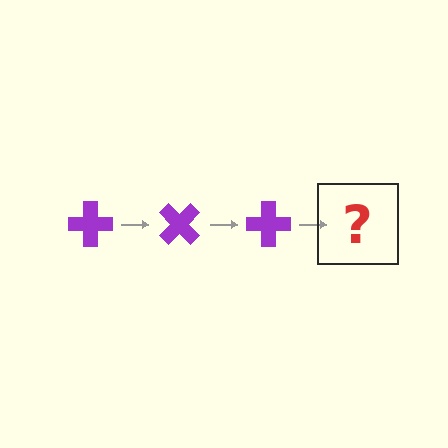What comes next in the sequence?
The next element should be a purple cross rotated 135 degrees.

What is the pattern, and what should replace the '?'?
The pattern is that the cross rotates 45 degrees each step. The '?' should be a purple cross rotated 135 degrees.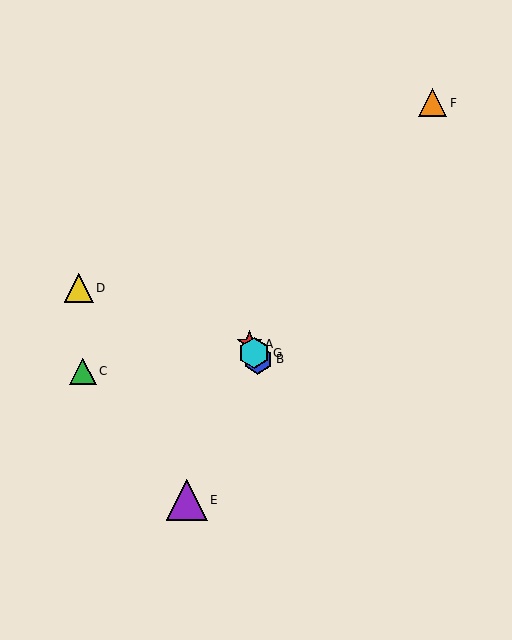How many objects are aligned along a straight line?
3 objects (A, B, G) are aligned along a straight line.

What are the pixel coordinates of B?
Object B is at (258, 359).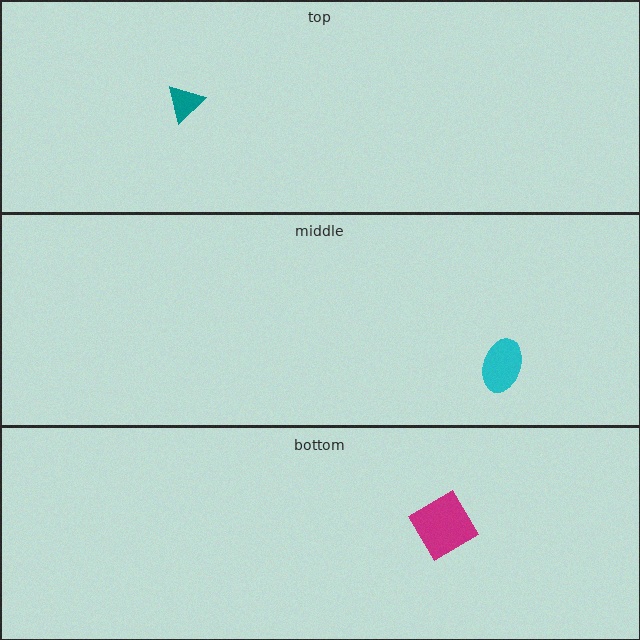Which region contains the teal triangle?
The top region.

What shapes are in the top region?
The teal triangle.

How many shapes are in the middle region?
1.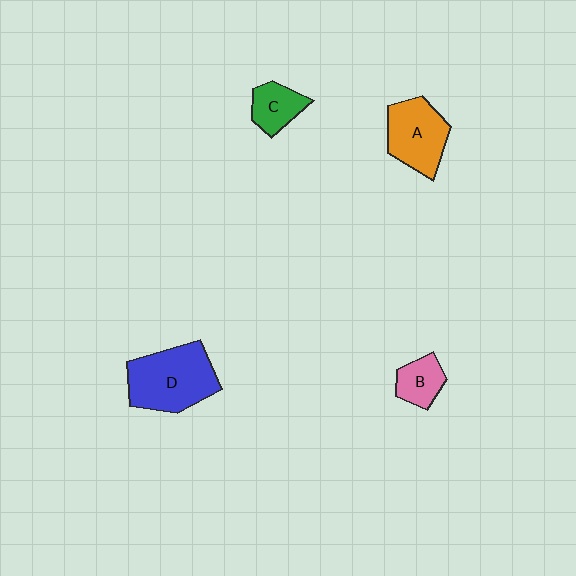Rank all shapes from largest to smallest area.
From largest to smallest: D (blue), A (orange), C (green), B (pink).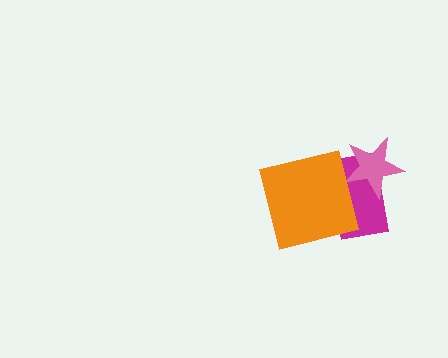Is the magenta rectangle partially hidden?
Yes, it is partially covered by another shape.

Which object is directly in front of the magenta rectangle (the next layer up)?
The pink star is directly in front of the magenta rectangle.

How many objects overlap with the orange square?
1 object overlaps with the orange square.